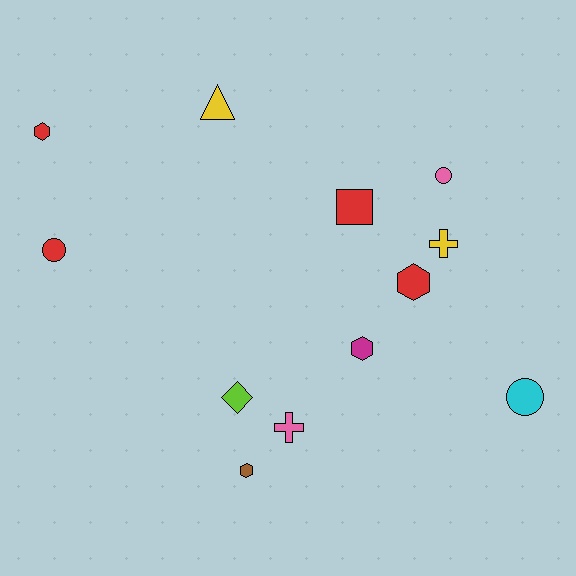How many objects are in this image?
There are 12 objects.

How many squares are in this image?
There is 1 square.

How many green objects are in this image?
There are no green objects.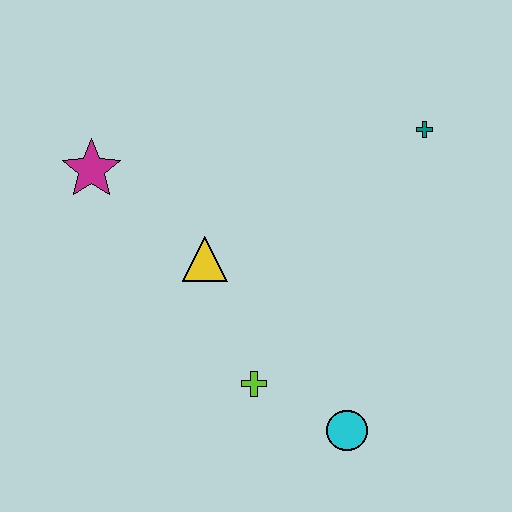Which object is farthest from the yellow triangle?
The teal cross is farthest from the yellow triangle.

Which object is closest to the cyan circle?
The lime cross is closest to the cyan circle.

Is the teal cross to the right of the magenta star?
Yes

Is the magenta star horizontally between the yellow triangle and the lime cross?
No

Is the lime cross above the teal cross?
No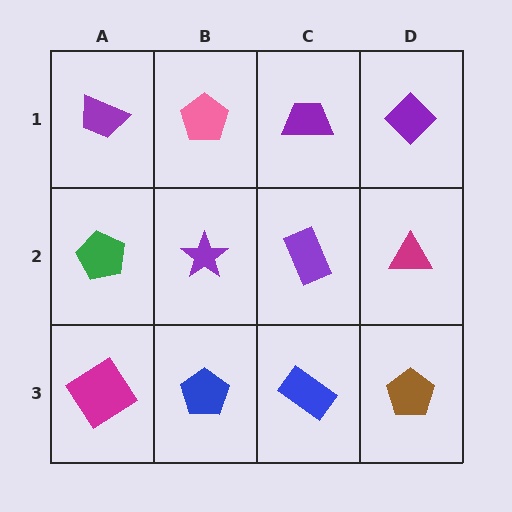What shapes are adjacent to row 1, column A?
A green pentagon (row 2, column A), a pink pentagon (row 1, column B).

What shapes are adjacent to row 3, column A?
A green pentagon (row 2, column A), a blue pentagon (row 3, column B).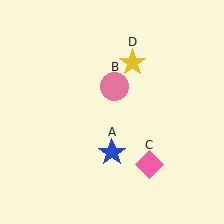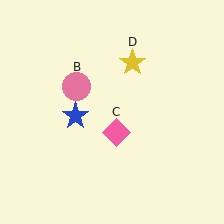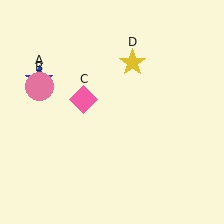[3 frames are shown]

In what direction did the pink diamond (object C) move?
The pink diamond (object C) moved up and to the left.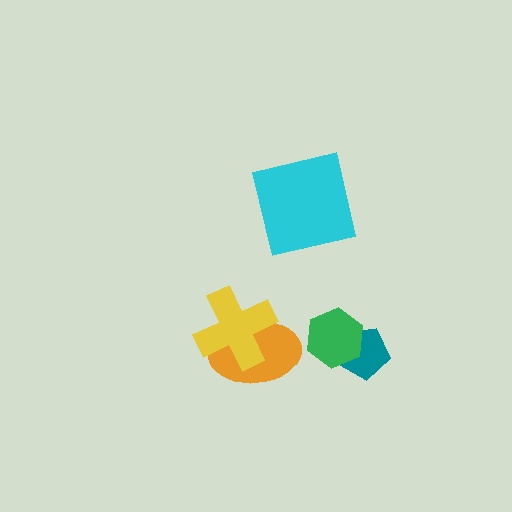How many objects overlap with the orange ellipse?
1 object overlaps with the orange ellipse.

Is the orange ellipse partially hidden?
Yes, it is partially covered by another shape.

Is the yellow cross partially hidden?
No, no other shape covers it.